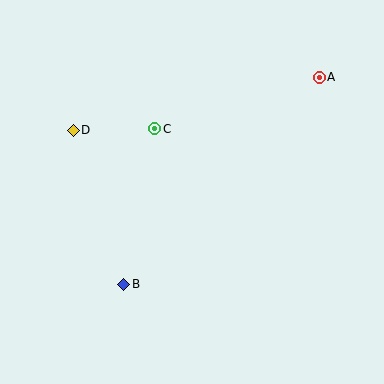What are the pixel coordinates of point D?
Point D is at (73, 130).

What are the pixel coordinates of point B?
Point B is at (124, 284).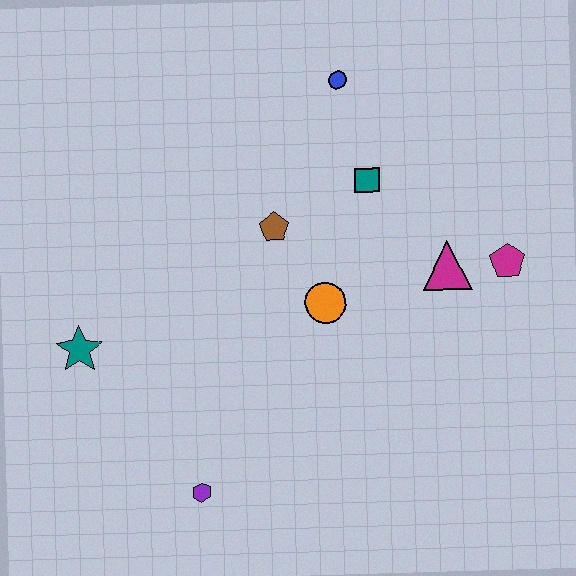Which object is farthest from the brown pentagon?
The purple hexagon is farthest from the brown pentagon.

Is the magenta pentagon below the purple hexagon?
No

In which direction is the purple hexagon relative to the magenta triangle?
The purple hexagon is to the left of the magenta triangle.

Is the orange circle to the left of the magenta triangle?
Yes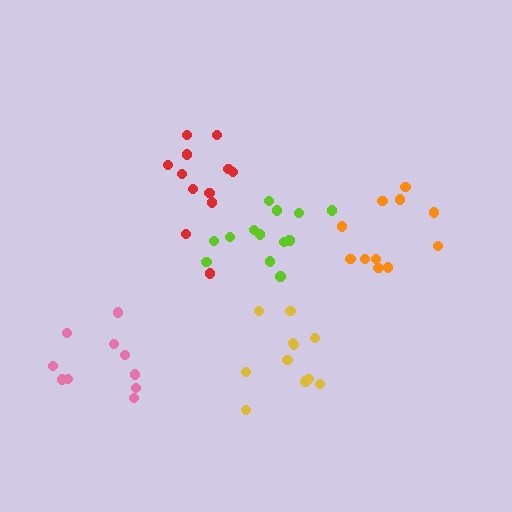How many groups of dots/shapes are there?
There are 5 groups.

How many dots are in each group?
Group 1: 12 dots, Group 2: 11 dots, Group 3: 11 dots, Group 4: 13 dots, Group 5: 10 dots (57 total).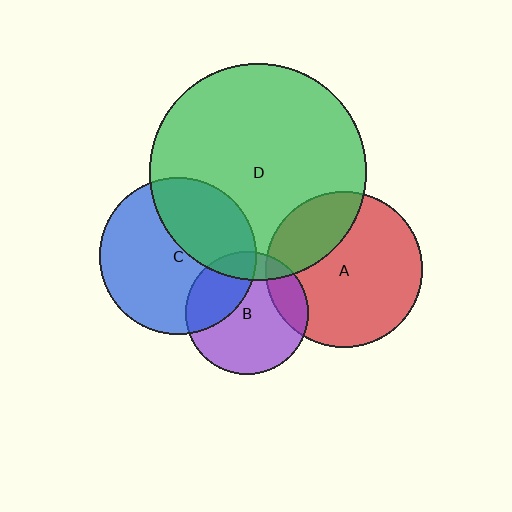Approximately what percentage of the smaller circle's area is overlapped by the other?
Approximately 35%.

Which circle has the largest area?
Circle D (green).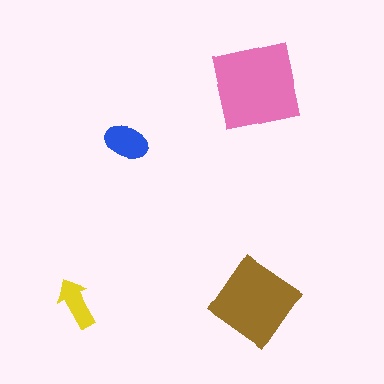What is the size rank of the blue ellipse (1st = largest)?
3rd.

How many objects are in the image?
There are 4 objects in the image.